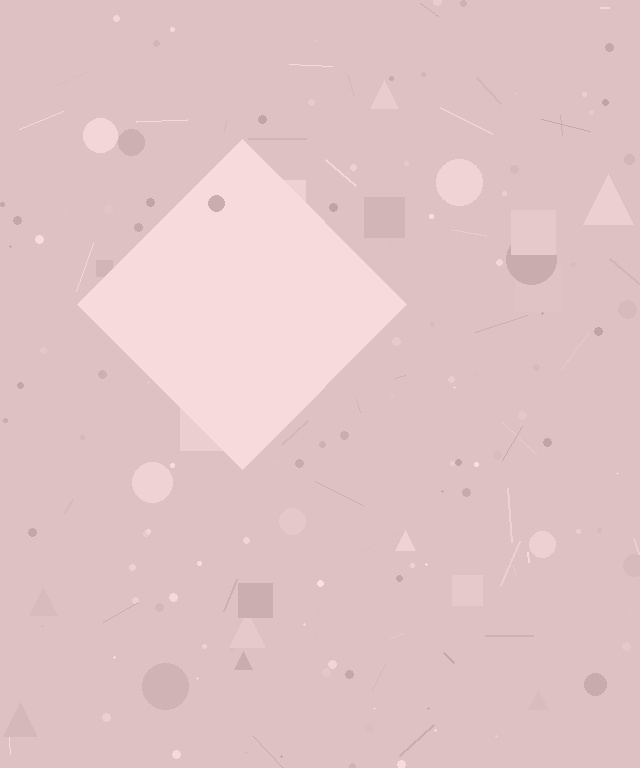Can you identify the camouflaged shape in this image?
The camouflaged shape is a diamond.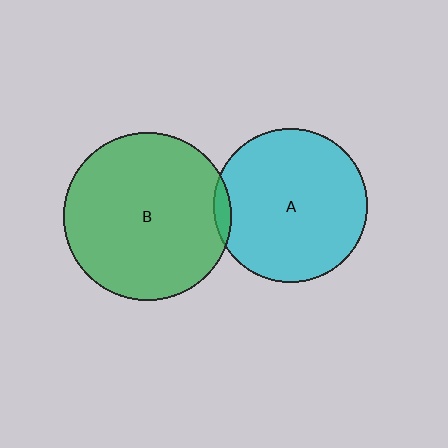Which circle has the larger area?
Circle B (green).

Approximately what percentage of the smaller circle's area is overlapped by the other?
Approximately 5%.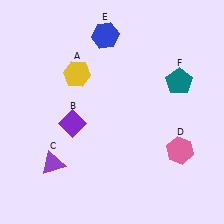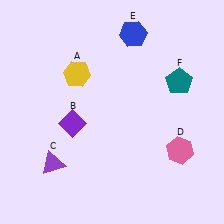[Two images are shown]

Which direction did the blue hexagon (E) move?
The blue hexagon (E) moved right.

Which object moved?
The blue hexagon (E) moved right.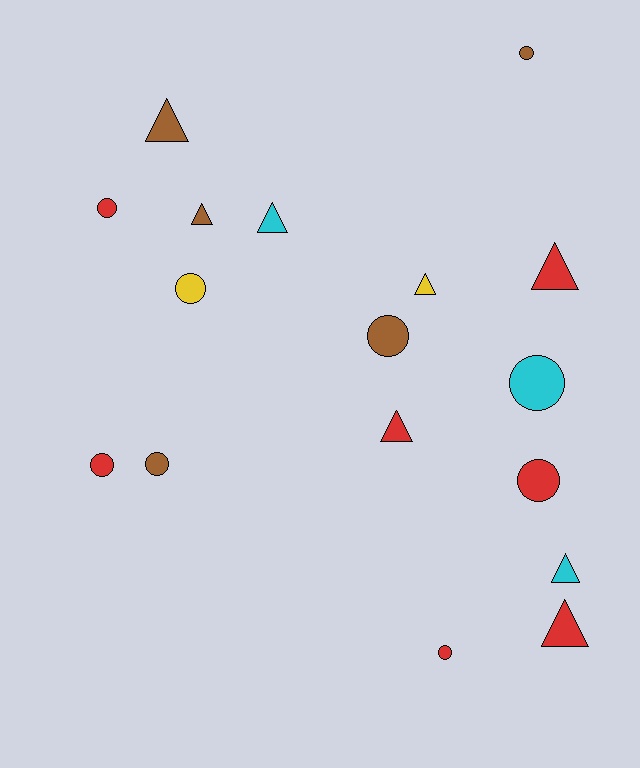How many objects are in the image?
There are 17 objects.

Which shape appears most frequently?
Circle, with 9 objects.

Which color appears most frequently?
Red, with 7 objects.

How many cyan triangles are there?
There are 2 cyan triangles.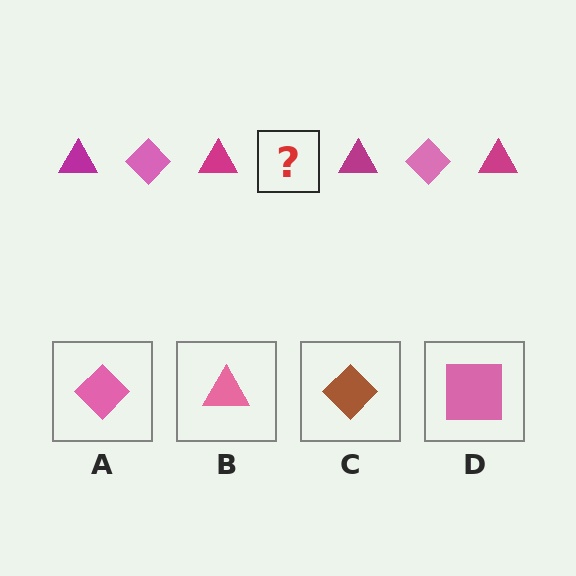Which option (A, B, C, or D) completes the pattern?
A.